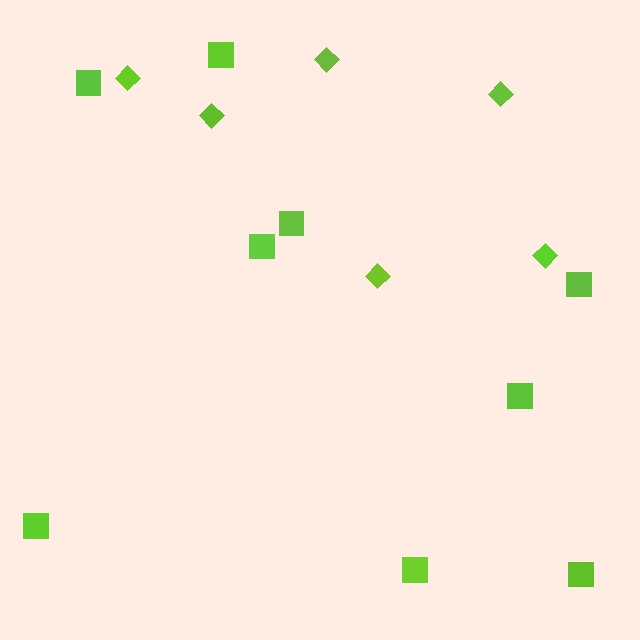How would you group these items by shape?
There are 2 groups: one group of diamonds (6) and one group of squares (9).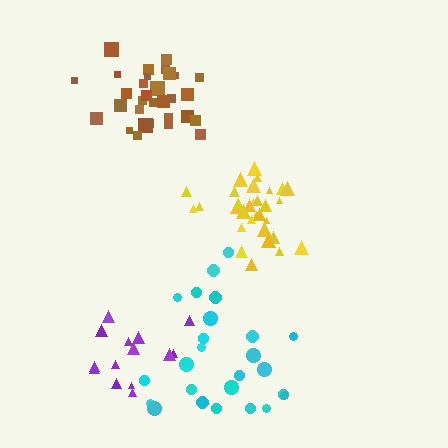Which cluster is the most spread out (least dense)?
Cyan.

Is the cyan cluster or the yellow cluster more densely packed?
Yellow.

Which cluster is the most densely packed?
Brown.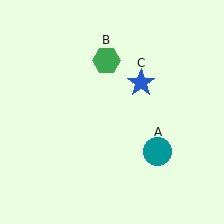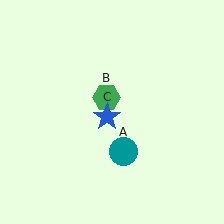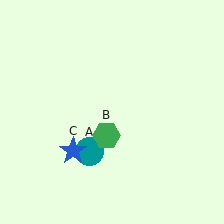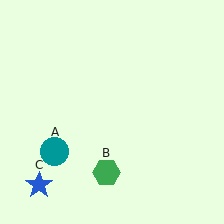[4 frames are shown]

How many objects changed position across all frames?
3 objects changed position: teal circle (object A), green hexagon (object B), blue star (object C).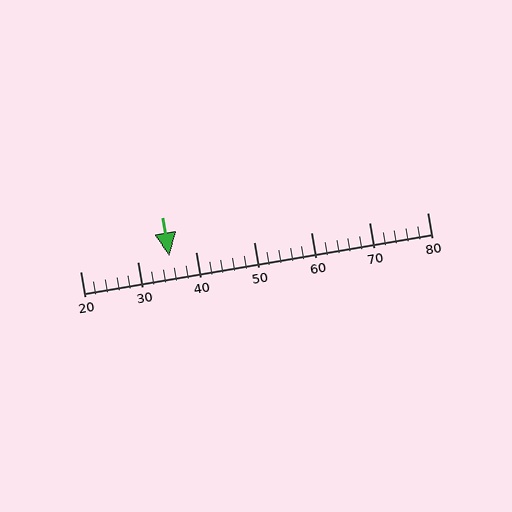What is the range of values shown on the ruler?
The ruler shows values from 20 to 80.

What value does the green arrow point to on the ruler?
The green arrow points to approximately 35.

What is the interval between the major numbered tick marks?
The major tick marks are spaced 10 units apart.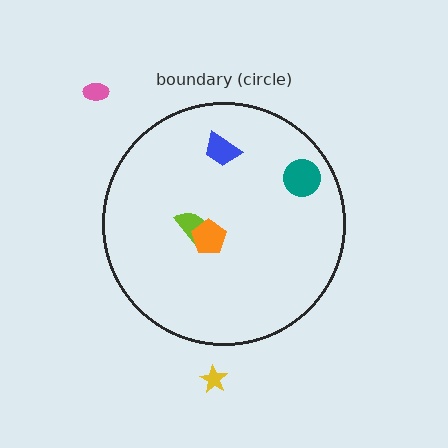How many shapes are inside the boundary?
4 inside, 2 outside.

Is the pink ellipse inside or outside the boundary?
Outside.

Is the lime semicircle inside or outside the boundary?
Inside.